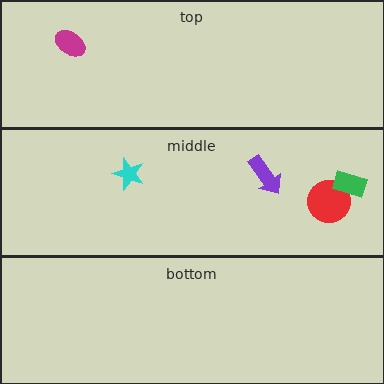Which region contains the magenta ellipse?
The top region.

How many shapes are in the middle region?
4.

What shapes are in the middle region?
The purple arrow, the red circle, the green rectangle, the cyan star.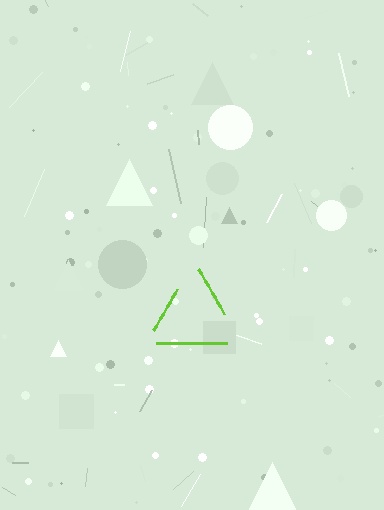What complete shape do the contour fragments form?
The contour fragments form a triangle.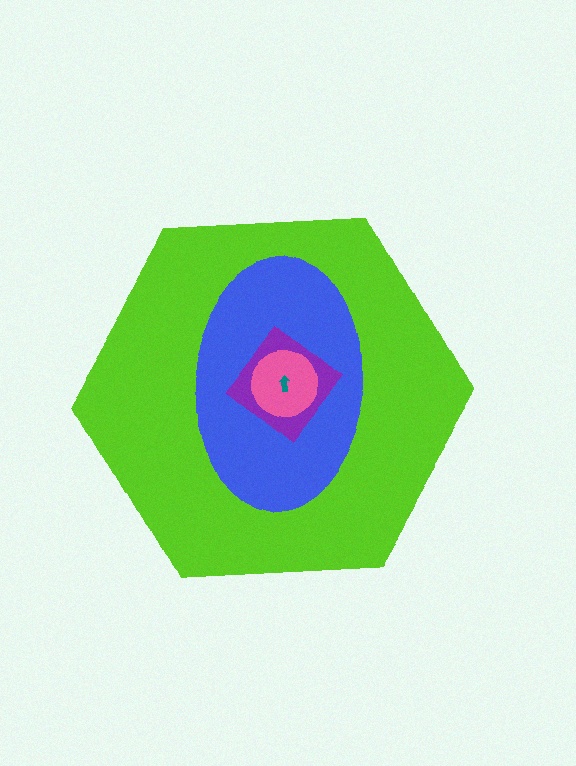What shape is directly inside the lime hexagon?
The blue ellipse.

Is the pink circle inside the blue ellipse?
Yes.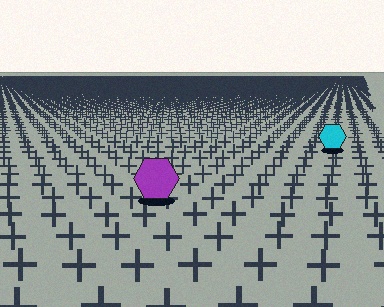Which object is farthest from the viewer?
The cyan hexagon is farthest from the viewer. It appears smaller and the ground texture around it is denser.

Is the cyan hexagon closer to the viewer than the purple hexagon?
No. The purple hexagon is closer — you can tell from the texture gradient: the ground texture is coarser near it.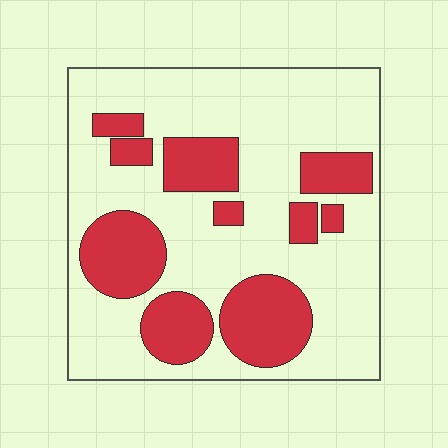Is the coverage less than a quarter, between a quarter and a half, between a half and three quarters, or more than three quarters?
Between a quarter and a half.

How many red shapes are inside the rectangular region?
10.